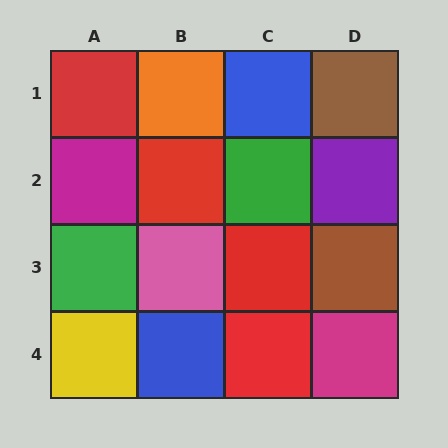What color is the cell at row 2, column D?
Purple.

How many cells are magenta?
2 cells are magenta.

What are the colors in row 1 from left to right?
Red, orange, blue, brown.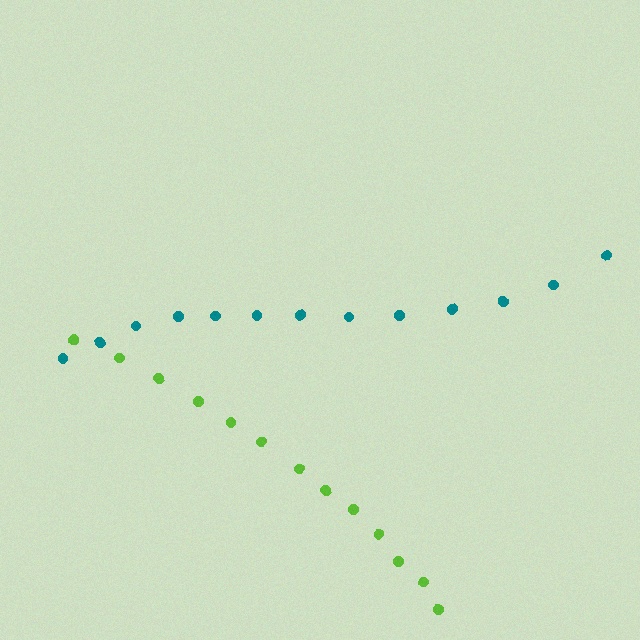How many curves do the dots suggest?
There are 2 distinct paths.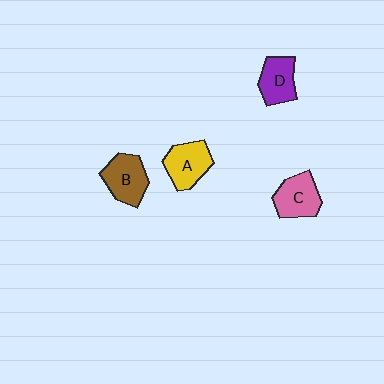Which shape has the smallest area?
Shape D (purple).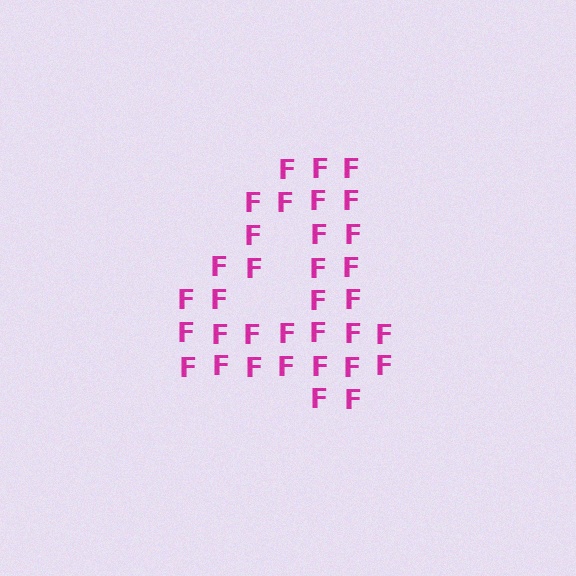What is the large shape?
The large shape is the digit 4.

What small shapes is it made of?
It is made of small letter F's.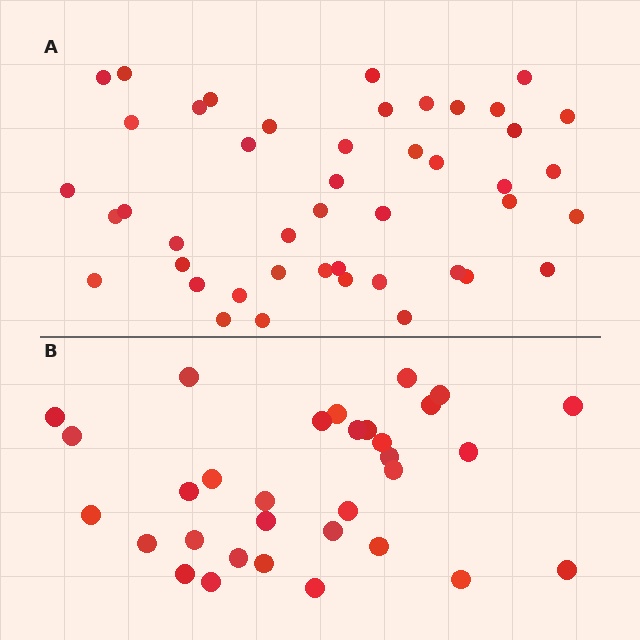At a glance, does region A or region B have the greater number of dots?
Region A (the top region) has more dots.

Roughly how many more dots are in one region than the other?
Region A has approximately 15 more dots than region B.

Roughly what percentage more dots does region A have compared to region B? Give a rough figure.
About 40% more.